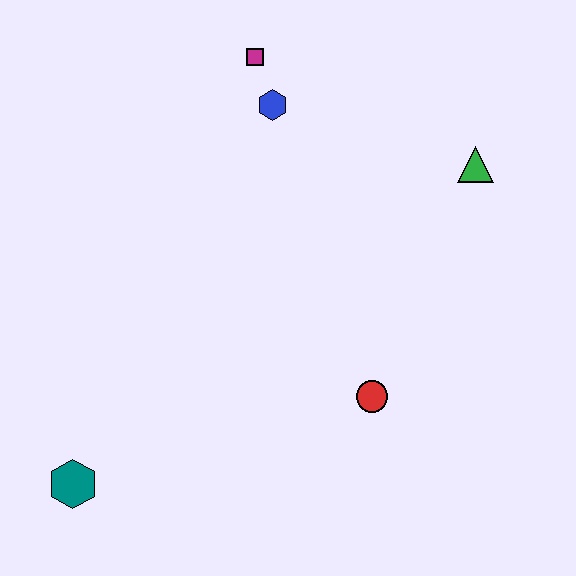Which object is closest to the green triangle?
The blue hexagon is closest to the green triangle.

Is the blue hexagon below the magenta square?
Yes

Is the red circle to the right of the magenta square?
Yes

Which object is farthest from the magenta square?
The teal hexagon is farthest from the magenta square.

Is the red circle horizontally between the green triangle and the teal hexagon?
Yes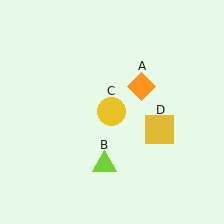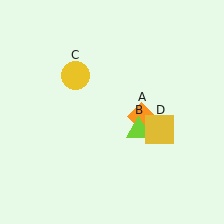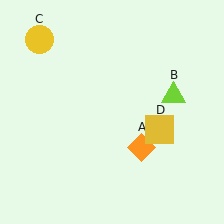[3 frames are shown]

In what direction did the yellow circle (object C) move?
The yellow circle (object C) moved up and to the left.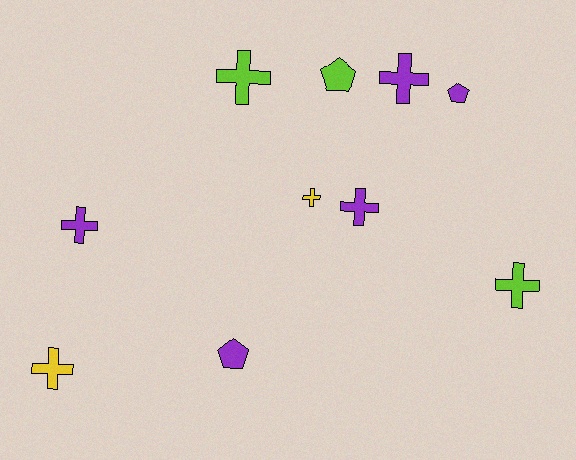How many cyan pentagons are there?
There are no cyan pentagons.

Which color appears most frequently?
Purple, with 5 objects.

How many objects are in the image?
There are 10 objects.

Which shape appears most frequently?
Cross, with 7 objects.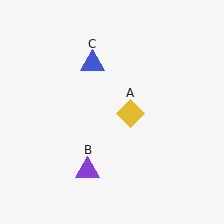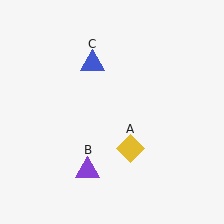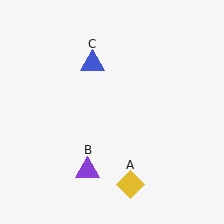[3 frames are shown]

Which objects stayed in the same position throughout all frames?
Purple triangle (object B) and blue triangle (object C) remained stationary.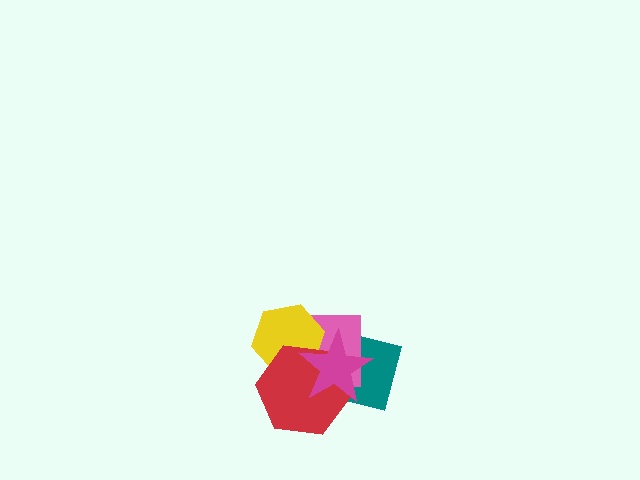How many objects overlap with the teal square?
3 objects overlap with the teal square.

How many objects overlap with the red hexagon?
4 objects overlap with the red hexagon.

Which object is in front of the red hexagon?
The magenta star is in front of the red hexagon.